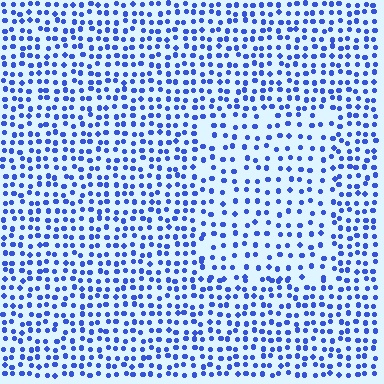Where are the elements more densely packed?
The elements are more densely packed outside the rectangle boundary.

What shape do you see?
I see a rectangle.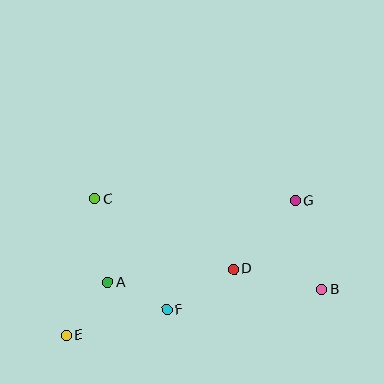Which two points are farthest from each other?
Points E and G are farthest from each other.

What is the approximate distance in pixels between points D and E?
The distance between D and E is approximately 180 pixels.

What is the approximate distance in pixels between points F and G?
The distance between F and G is approximately 169 pixels.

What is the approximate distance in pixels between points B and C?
The distance between B and C is approximately 244 pixels.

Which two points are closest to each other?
Points A and F are closest to each other.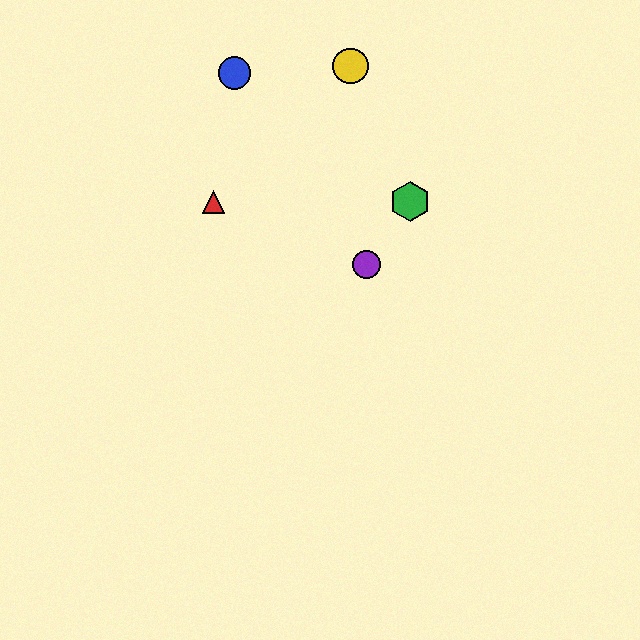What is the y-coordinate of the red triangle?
The red triangle is at y≈202.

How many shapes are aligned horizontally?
2 shapes (the red triangle, the green hexagon) are aligned horizontally.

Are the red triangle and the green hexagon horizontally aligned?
Yes, both are at y≈202.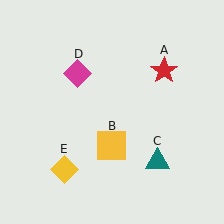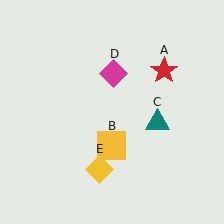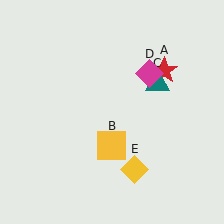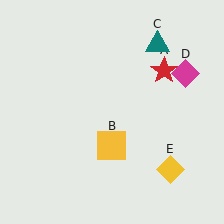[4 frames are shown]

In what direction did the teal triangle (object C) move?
The teal triangle (object C) moved up.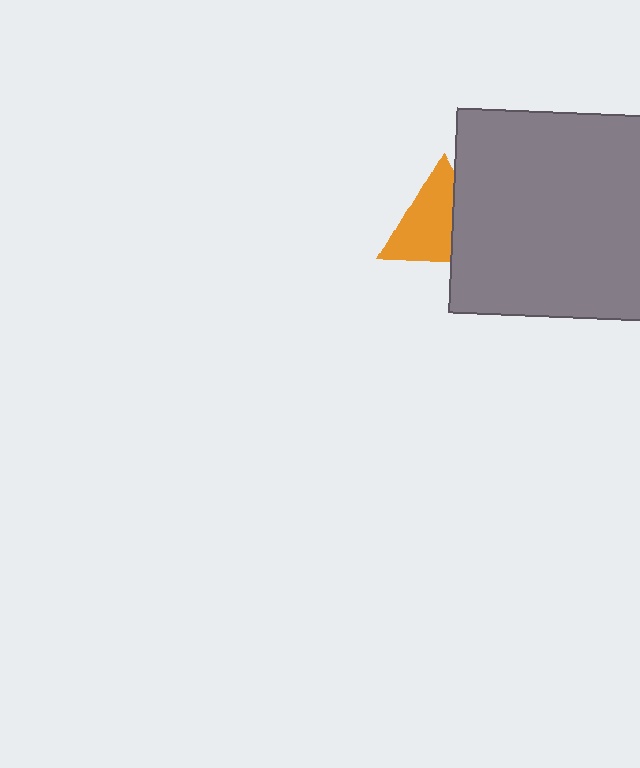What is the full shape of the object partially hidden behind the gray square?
The partially hidden object is an orange triangle.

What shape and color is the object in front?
The object in front is a gray square.